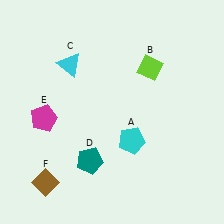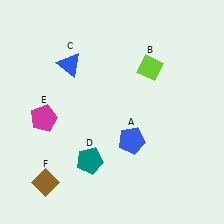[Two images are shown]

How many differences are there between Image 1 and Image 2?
There are 2 differences between the two images.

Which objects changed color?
A changed from cyan to blue. C changed from cyan to blue.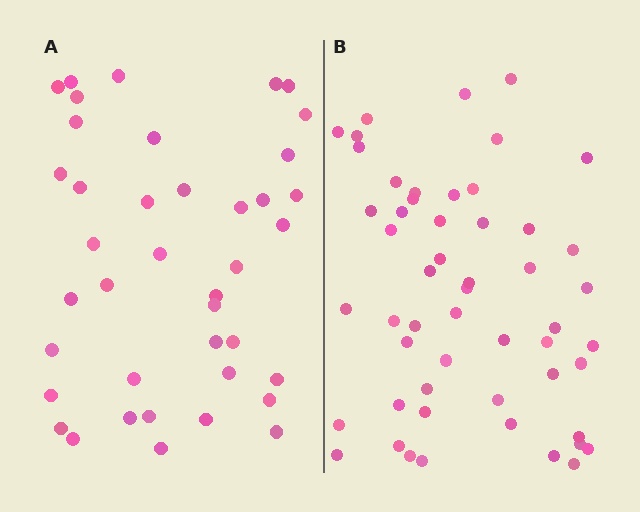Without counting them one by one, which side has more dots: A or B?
Region B (the right region) has more dots.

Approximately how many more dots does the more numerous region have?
Region B has approximately 15 more dots than region A.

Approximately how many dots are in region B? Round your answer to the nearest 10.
About 50 dots. (The exact count is 53, which rounds to 50.)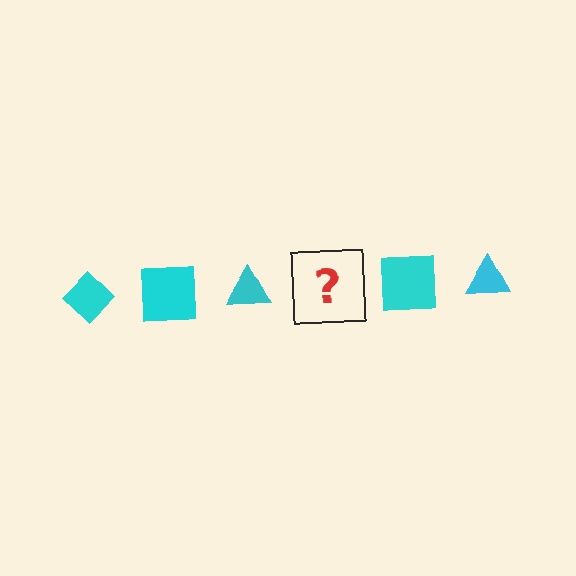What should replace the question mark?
The question mark should be replaced with a cyan diamond.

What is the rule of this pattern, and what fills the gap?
The rule is that the pattern cycles through diamond, square, triangle shapes in cyan. The gap should be filled with a cyan diamond.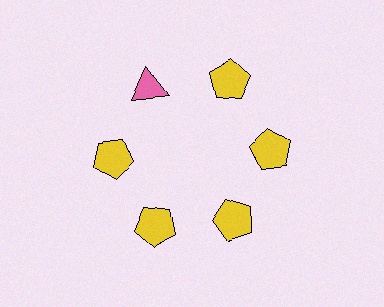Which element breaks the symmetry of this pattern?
The pink triangle at roughly the 11 o'clock position breaks the symmetry. All other shapes are yellow pentagons.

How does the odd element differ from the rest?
It differs in both color (pink instead of yellow) and shape (triangle instead of pentagon).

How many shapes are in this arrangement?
There are 6 shapes arranged in a ring pattern.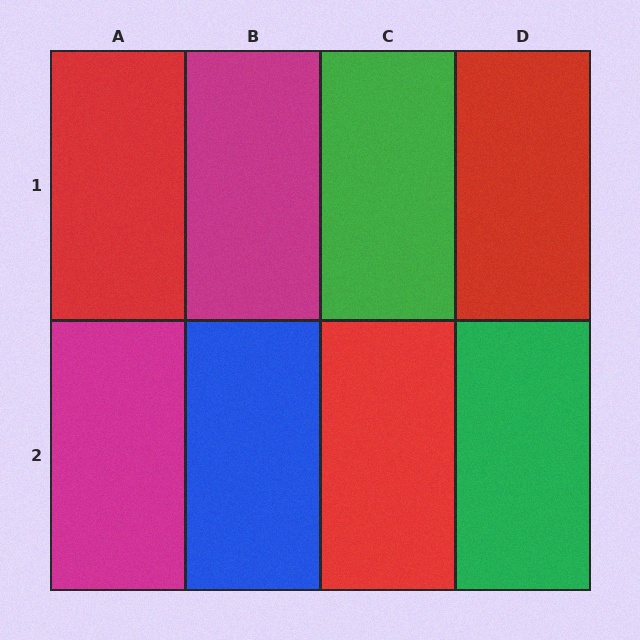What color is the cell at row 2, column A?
Magenta.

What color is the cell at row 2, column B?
Blue.